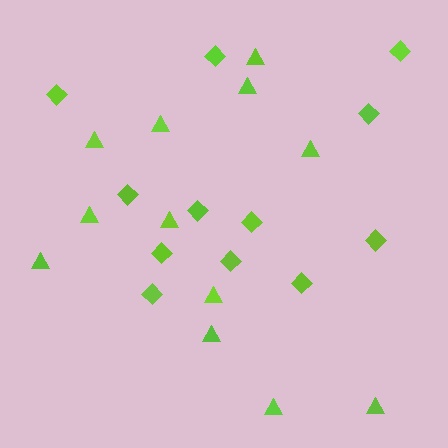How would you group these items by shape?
There are 2 groups: one group of triangles (12) and one group of diamonds (12).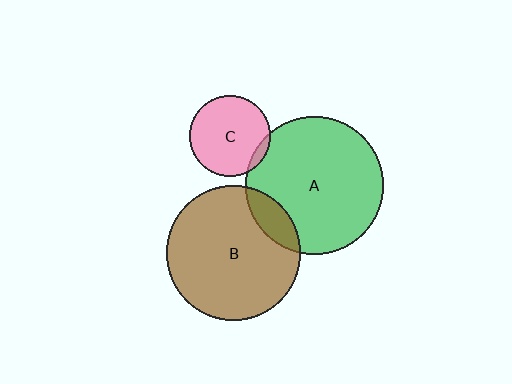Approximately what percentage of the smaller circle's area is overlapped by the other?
Approximately 5%.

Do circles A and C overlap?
Yes.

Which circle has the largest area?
Circle A (green).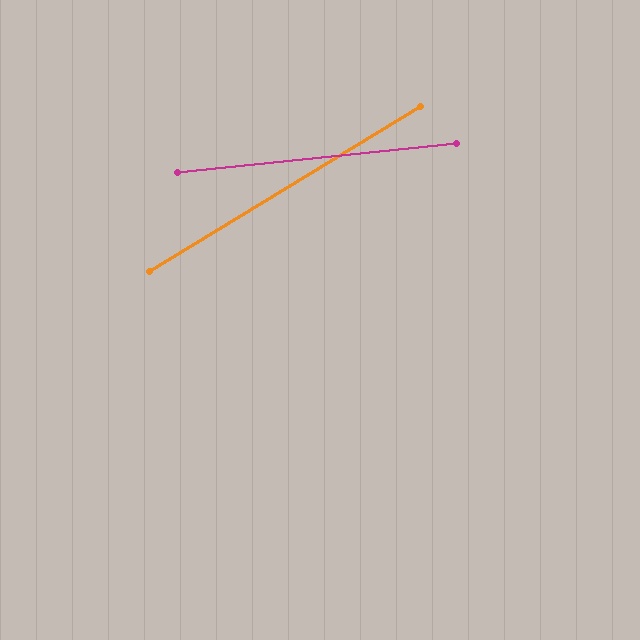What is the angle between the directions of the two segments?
Approximately 25 degrees.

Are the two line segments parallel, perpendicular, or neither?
Neither parallel nor perpendicular — they differ by about 25°.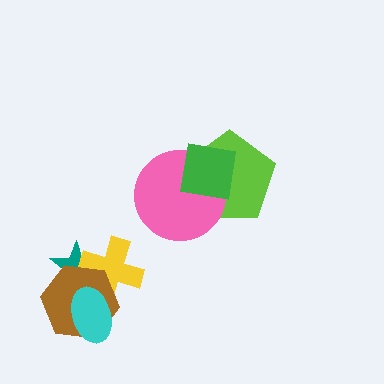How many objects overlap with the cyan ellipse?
3 objects overlap with the cyan ellipse.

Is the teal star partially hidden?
Yes, it is partially covered by another shape.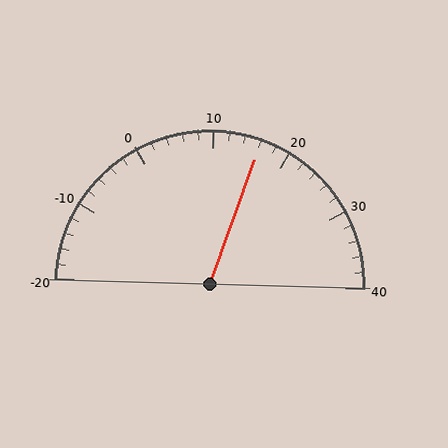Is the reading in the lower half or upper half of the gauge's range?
The reading is in the upper half of the range (-20 to 40).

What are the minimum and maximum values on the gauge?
The gauge ranges from -20 to 40.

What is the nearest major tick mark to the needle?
The nearest major tick mark is 20.